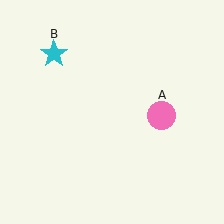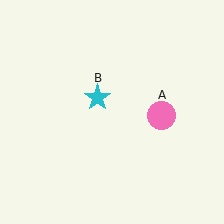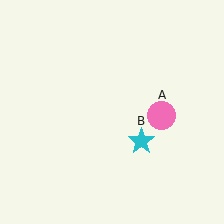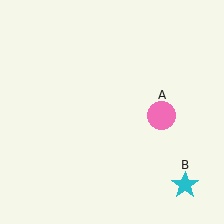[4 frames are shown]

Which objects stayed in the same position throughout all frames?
Pink circle (object A) remained stationary.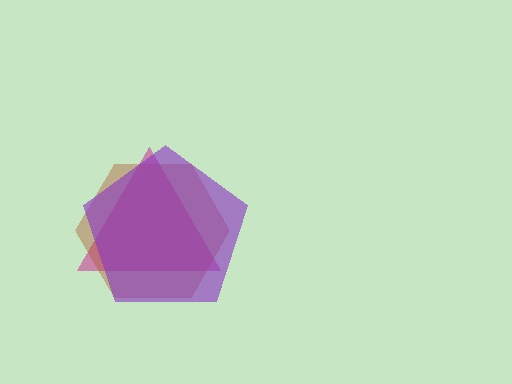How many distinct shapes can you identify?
There are 3 distinct shapes: a magenta triangle, a brown hexagon, a purple pentagon.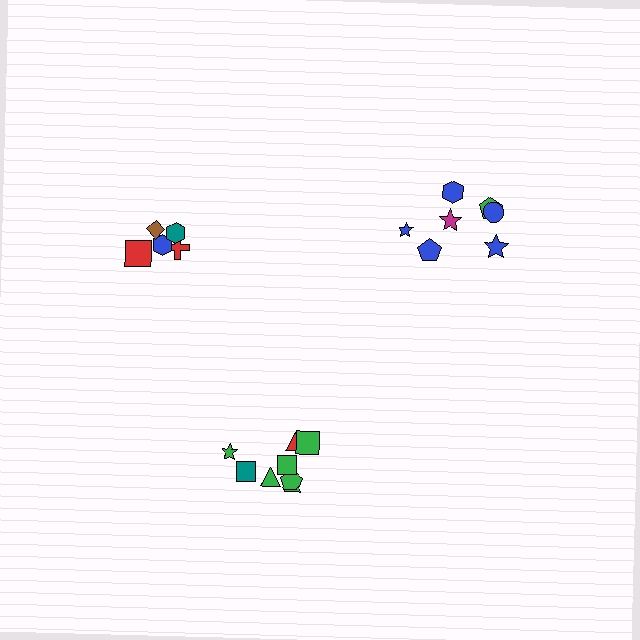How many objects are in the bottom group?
There are 8 objects.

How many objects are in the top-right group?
There are 7 objects.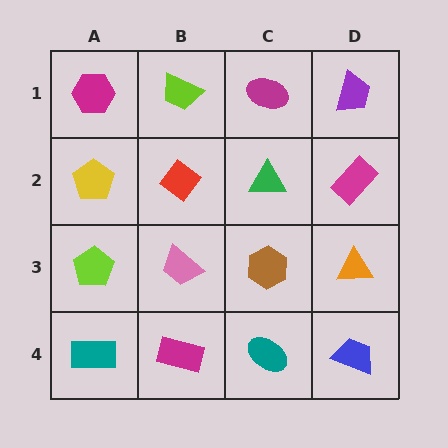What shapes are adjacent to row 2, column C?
A magenta ellipse (row 1, column C), a brown hexagon (row 3, column C), a red diamond (row 2, column B), a magenta rectangle (row 2, column D).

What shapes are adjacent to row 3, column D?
A magenta rectangle (row 2, column D), a blue trapezoid (row 4, column D), a brown hexagon (row 3, column C).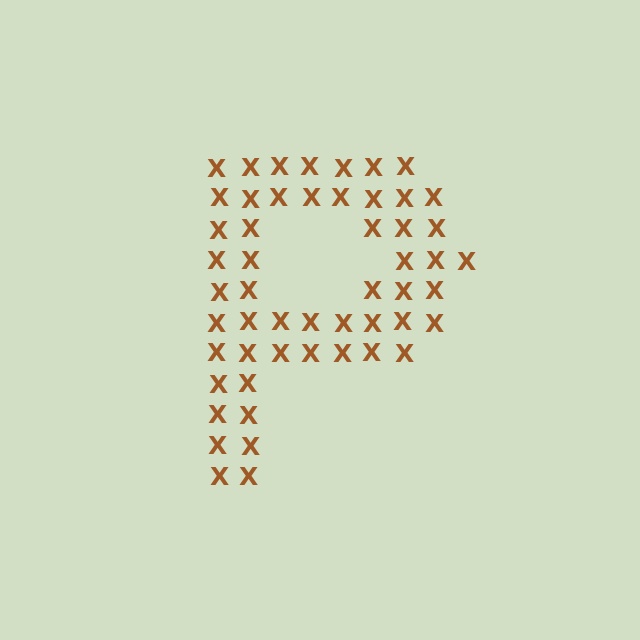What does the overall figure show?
The overall figure shows the letter P.